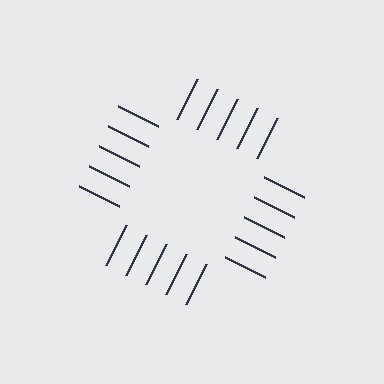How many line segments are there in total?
20 — 5 along each of the 4 edges.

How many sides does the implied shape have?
4 sides — the line-ends trace a square.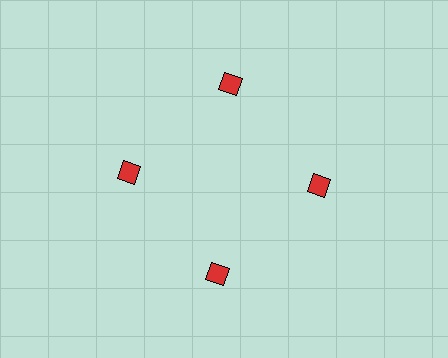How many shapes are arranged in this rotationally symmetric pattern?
There are 4 shapes, arranged in 4 groups of 1.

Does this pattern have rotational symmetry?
Yes, this pattern has 4-fold rotational symmetry. It looks the same after rotating 90 degrees around the center.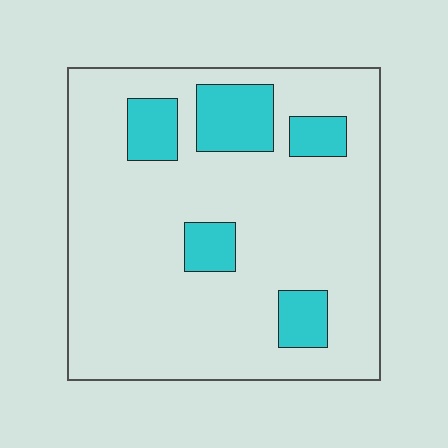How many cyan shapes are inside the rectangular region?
5.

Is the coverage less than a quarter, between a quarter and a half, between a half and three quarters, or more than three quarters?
Less than a quarter.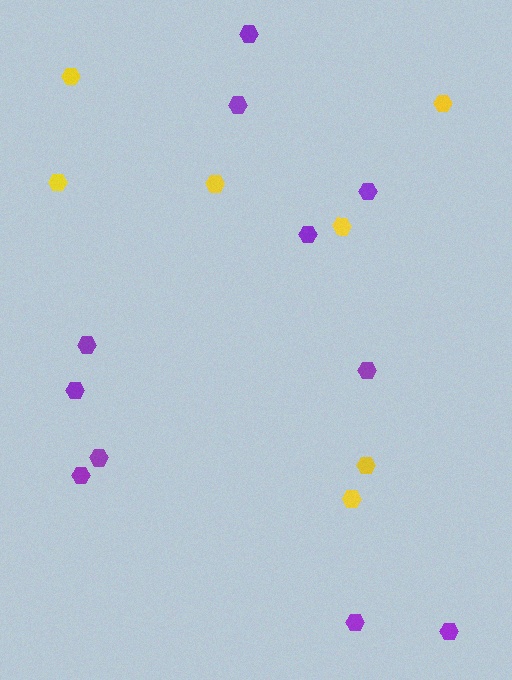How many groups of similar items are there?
There are 2 groups: one group of purple hexagons (11) and one group of yellow hexagons (7).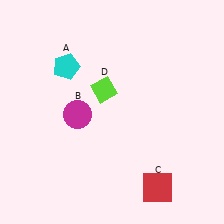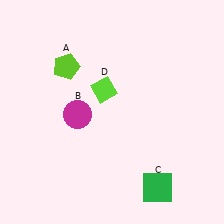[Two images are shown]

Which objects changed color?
A changed from cyan to lime. C changed from red to green.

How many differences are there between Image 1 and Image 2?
There are 2 differences between the two images.